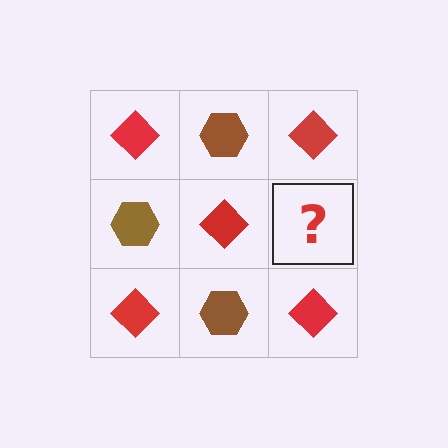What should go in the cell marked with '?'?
The missing cell should contain a brown hexagon.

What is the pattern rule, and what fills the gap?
The rule is that it alternates red diamond and brown hexagon in a checkerboard pattern. The gap should be filled with a brown hexagon.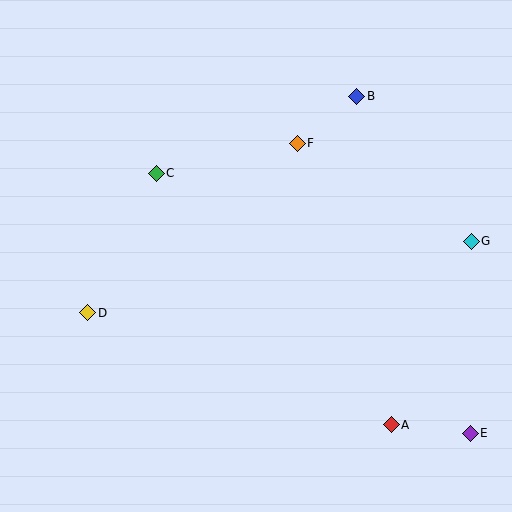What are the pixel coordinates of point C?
Point C is at (156, 173).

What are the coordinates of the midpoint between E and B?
The midpoint between E and B is at (414, 265).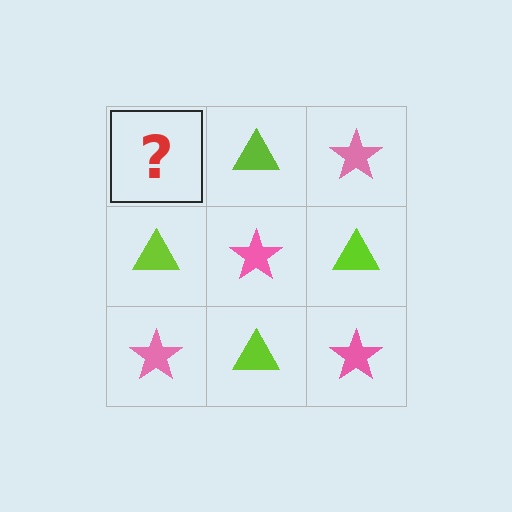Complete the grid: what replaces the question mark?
The question mark should be replaced with a pink star.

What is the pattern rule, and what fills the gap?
The rule is that it alternates pink star and lime triangle in a checkerboard pattern. The gap should be filled with a pink star.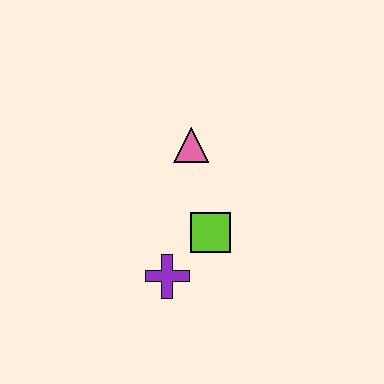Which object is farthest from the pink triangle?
The purple cross is farthest from the pink triangle.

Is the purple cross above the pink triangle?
No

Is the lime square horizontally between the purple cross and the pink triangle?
No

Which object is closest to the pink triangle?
The lime square is closest to the pink triangle.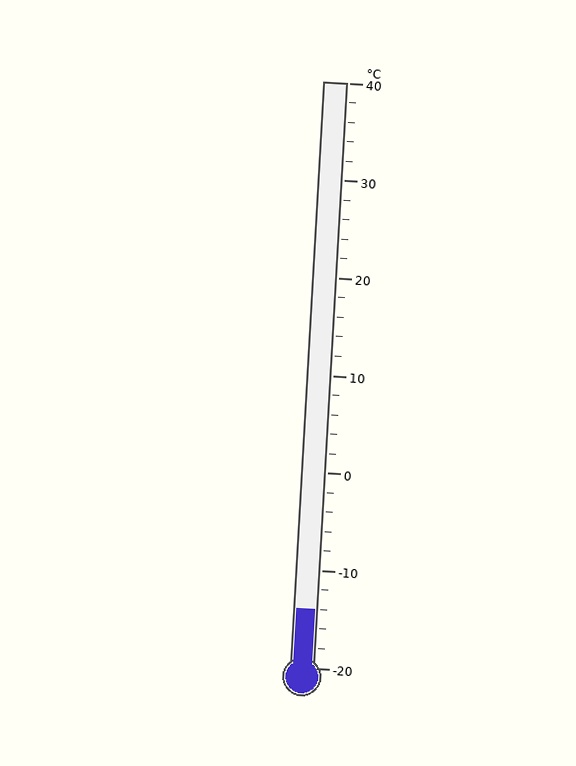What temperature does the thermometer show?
The thermometer shows approximately -14°C.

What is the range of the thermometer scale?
The thermometer scale ranges from -20°C to 40°C.